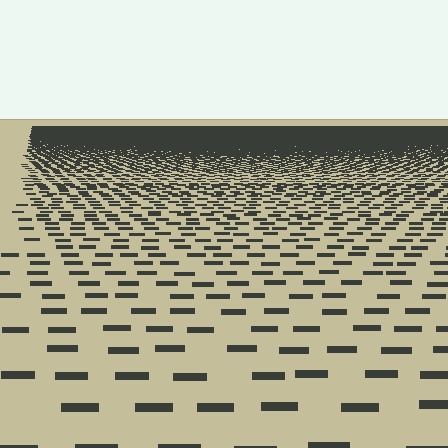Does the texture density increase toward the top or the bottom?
Density increases toward the top.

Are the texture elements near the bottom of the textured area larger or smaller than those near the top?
Larger. Near the bottom, elements are closer to the viewer and appear at a bigger on-screen size.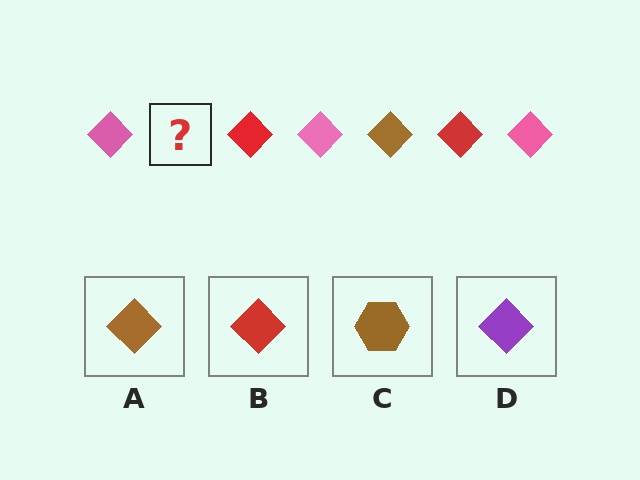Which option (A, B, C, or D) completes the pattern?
A.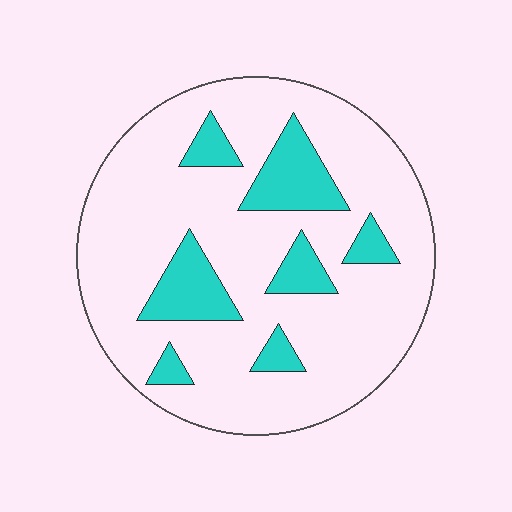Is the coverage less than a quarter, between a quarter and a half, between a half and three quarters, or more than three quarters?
Less than a quarter.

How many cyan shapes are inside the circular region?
7.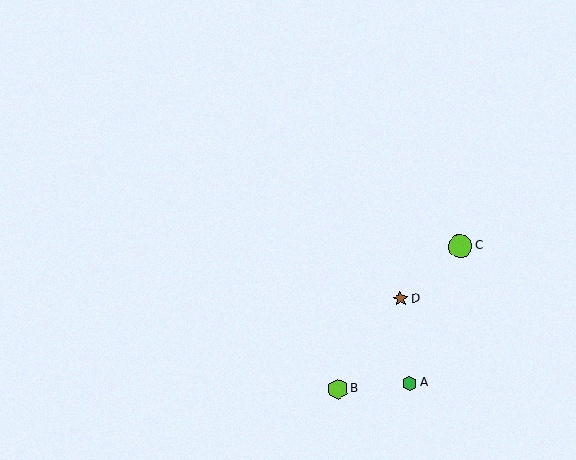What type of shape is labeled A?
Shape A is a green hexagon.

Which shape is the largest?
The lime circle (labeled C) is the largest.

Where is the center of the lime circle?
The center of the lime circle is at (460, 246).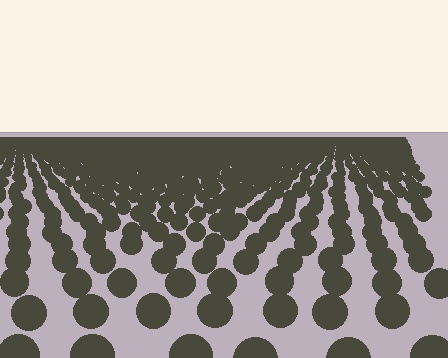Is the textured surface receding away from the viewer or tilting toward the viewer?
The surface is receding away from the viewer. Texture elements get smaller and denser toward the top.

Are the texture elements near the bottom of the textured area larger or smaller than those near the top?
Larger. Near the bottom, elements are closer to the viewer and appear at a bigger on-screen size.